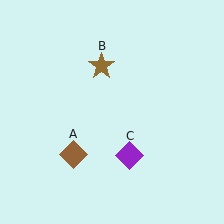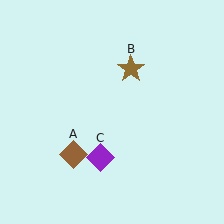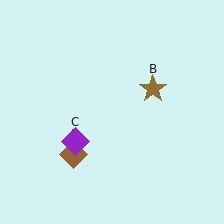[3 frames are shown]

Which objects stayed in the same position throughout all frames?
Brown diamond (object A) remained stationary.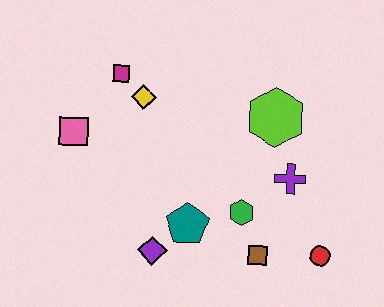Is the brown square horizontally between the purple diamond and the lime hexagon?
Yes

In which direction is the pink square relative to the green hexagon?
The pink square is to the left of the green hexagon.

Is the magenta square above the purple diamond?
Yes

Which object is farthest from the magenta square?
The red circle is farthest from the magenta square.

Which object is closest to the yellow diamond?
The magenta square is closest to the yellow diamond.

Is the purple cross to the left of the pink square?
No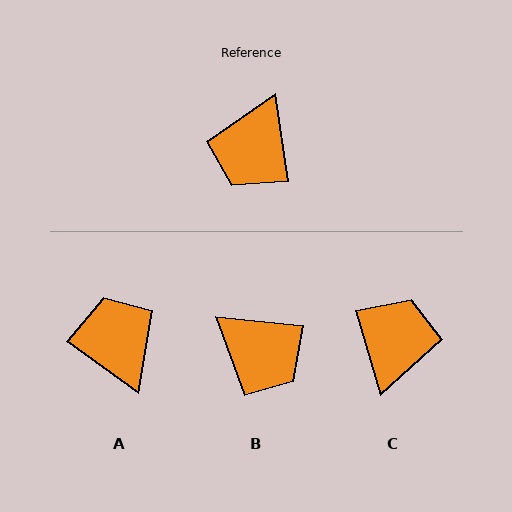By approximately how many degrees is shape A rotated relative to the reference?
Approximately 134 degrees clockwise.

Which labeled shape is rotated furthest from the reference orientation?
C, about 173 degrees away.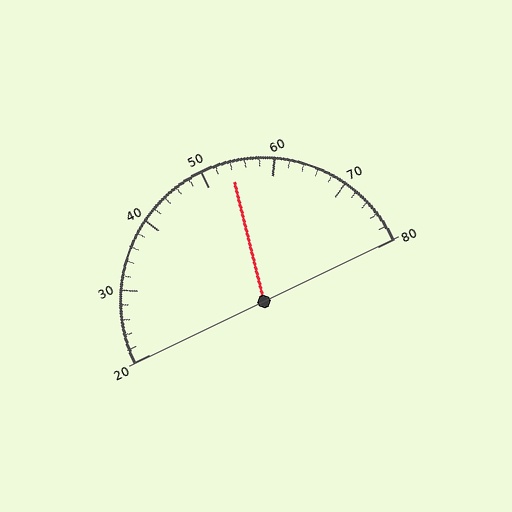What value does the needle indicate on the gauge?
The needle indicates approximately 54.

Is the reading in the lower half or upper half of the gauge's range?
The reading is in the upper half of the range (20 to 80).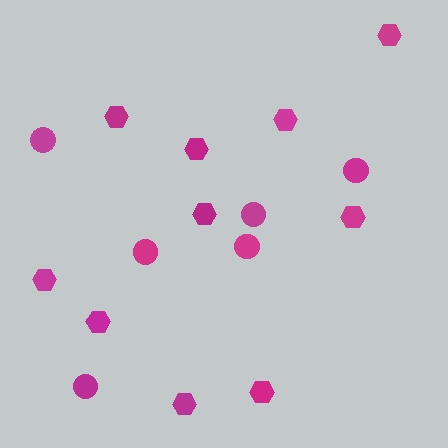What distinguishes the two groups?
There are 2 groups: one group of circles (6) and one group of hexagons (10).